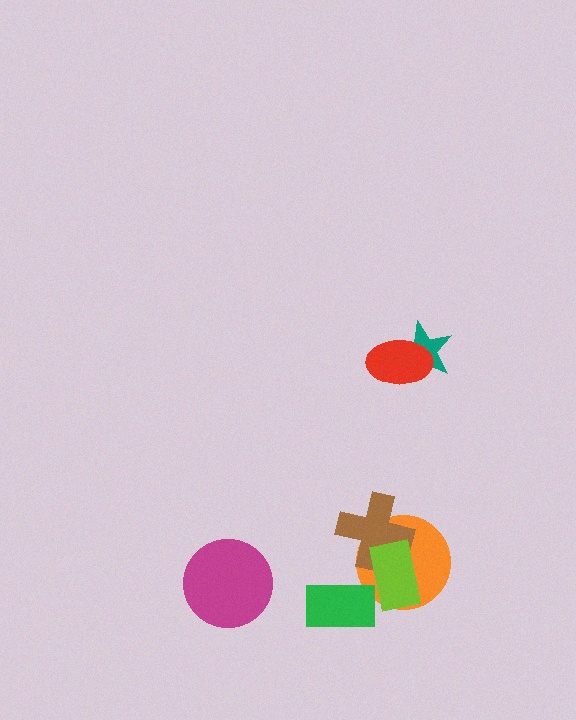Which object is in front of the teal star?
The red ellipse is in front of the teal star.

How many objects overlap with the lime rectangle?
2 objects overlap with the lime rectangle.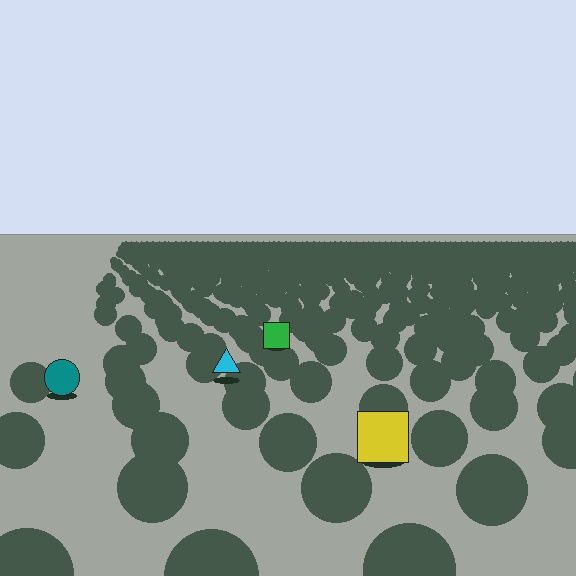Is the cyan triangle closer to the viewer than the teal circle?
No. The teal circle is closer — you can tell from the texture gradient: the ground texture is coarser near it.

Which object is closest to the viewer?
The yellow square is closest. The texture marks near it are larger and more spread out.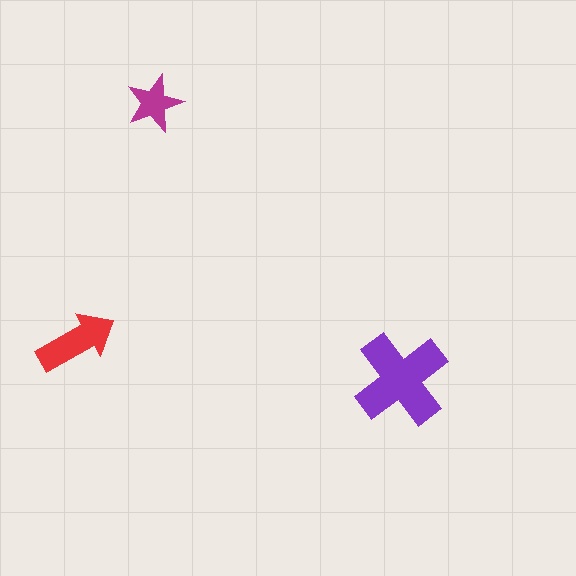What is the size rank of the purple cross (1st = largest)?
1st.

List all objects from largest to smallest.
The purple cross, the red arrow, the magenta star.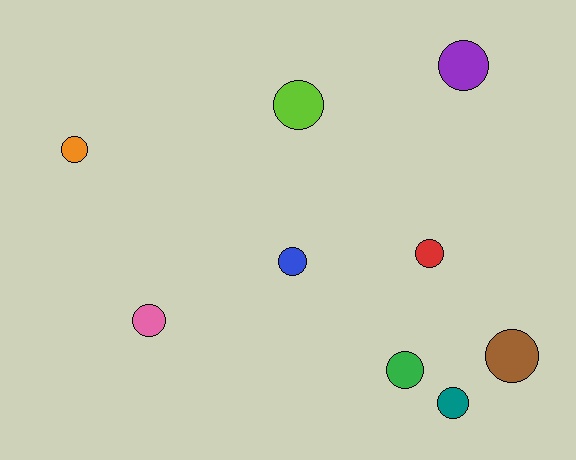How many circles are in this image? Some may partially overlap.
There are 9 circles.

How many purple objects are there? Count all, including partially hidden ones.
There is 1 purple object.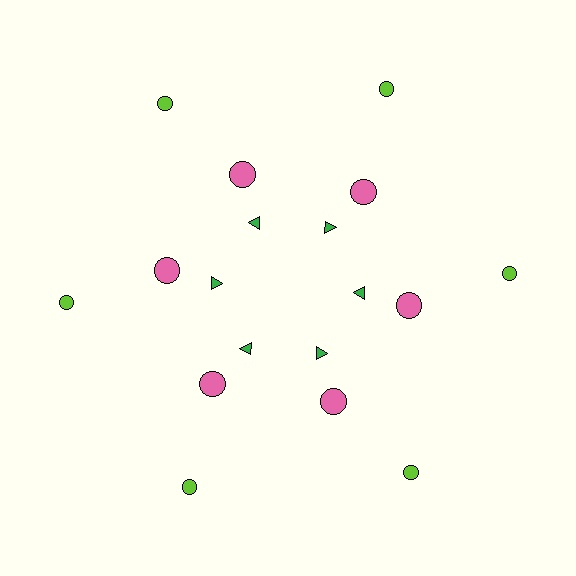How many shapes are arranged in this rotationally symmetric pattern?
There are 18 shapes, arranged in 6 groups of 3.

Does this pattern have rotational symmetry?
Yes, this pattern has 6-fold rotational symmetry. It looks the same after rotating 60 degrees around the center.